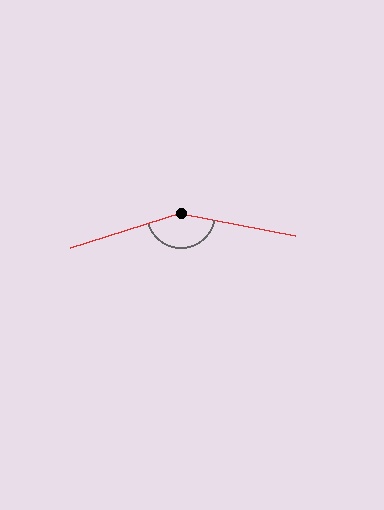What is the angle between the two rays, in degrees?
Approximately 151 degrees.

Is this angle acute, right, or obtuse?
It is obtuse.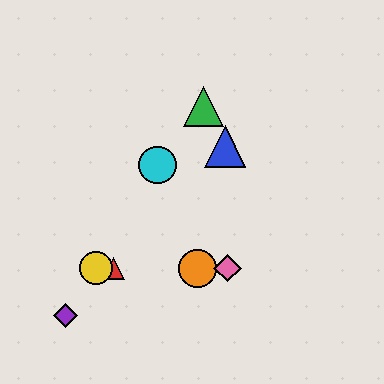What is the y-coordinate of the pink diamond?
The pink diamond is at y≈268.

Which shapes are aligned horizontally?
The red triangle, the yellow circle, the orange circle, the pink diamond are aligned horizontally.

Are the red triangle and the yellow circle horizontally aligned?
Yes, both are at y≈268.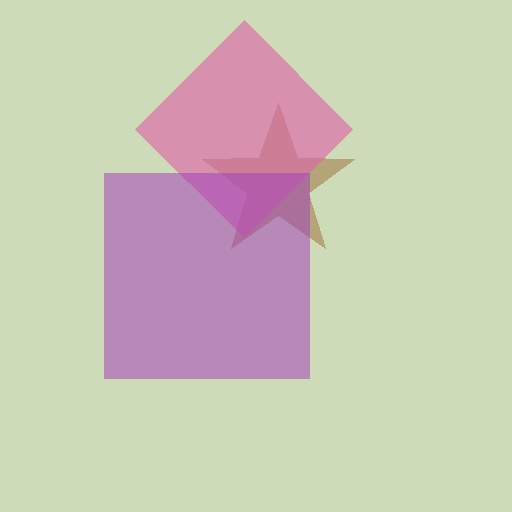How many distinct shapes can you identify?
There are 3 distinct shapes: a brown star, a pink diamond, a purple square.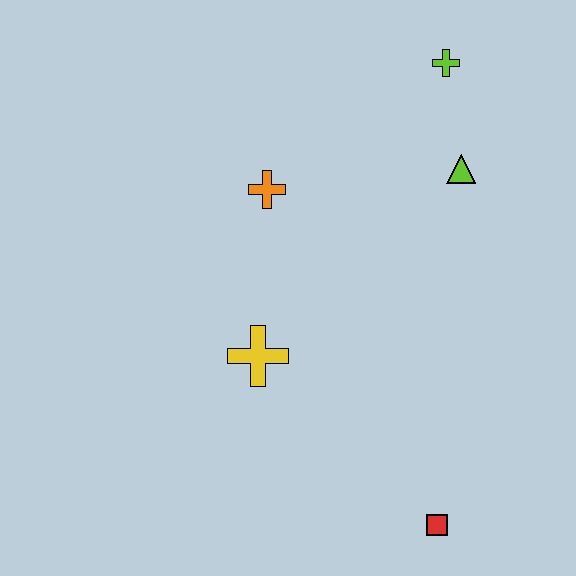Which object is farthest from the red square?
The lime cross is farthest from the red square.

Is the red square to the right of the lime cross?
No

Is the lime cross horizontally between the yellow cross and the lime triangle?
Yes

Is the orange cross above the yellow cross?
Yes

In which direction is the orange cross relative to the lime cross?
The orange cross is to the left of the lime cross.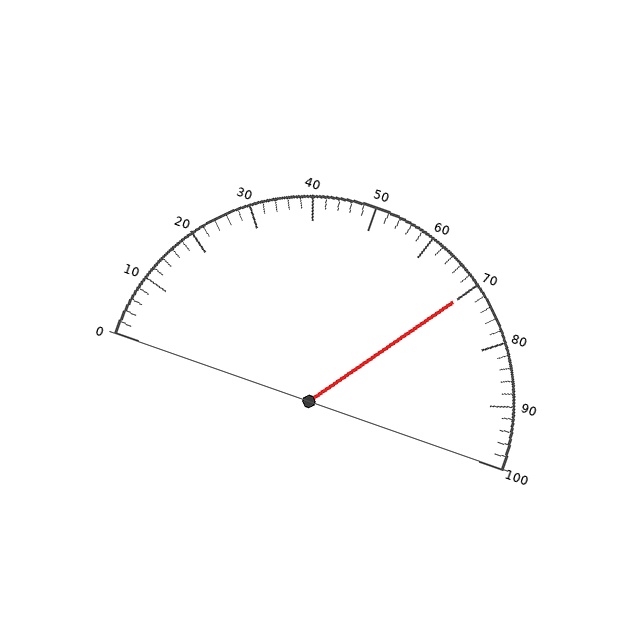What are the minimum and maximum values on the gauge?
The gauge ranges from 0 to 100.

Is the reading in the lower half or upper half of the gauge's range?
The reading is in the upper half of the range (0 to 100).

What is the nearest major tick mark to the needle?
The nearest major tick mark is 70.